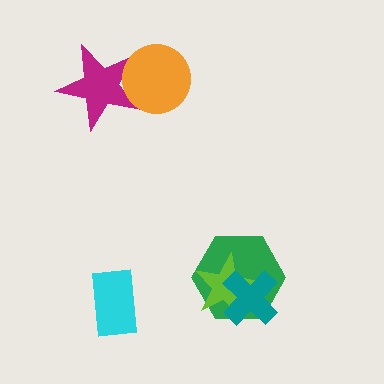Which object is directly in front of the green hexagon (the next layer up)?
The lime star is directly in front of the green hexagon.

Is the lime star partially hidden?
Yes, it is partially covered by another shape.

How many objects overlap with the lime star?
2 objects overlap with the lime star.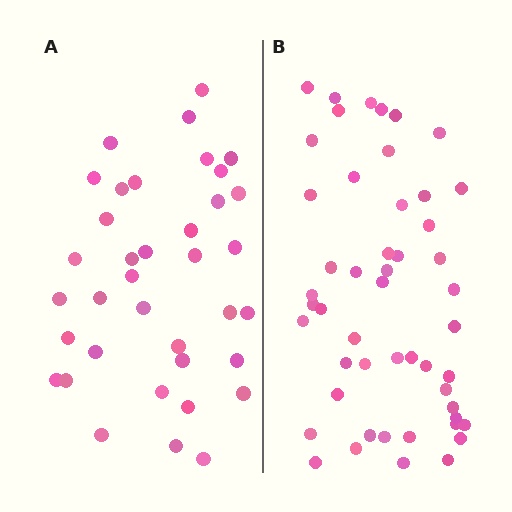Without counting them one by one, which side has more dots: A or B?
Region B (the right region) has more dots.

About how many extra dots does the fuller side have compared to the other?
Region B has approximately 15 more dots than region A.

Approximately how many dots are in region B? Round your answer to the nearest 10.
About 50 dots.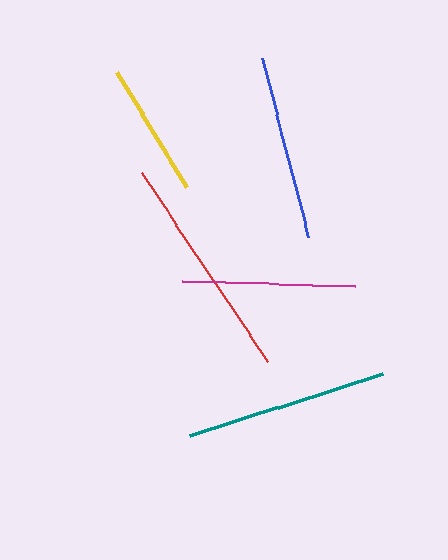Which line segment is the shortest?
The yellow line is the shortest at approximately 134 pixels.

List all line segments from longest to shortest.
From longest to shortest: red, teal, blue, magenta, yellow.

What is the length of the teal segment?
The teal segment is approximately 204 pixels long.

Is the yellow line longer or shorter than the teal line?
The teal line is longer than the yellow line.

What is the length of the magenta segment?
The magenta segment is approximately 173 pixels long.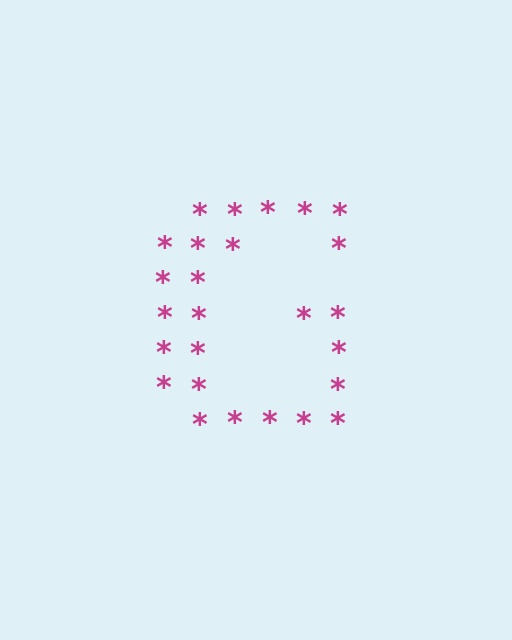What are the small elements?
The small elements are asterisks.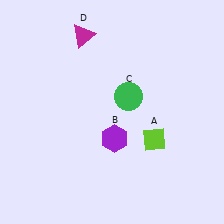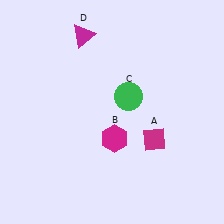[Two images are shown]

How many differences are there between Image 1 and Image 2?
There are 2 differences between the two images.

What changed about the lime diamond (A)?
In Image 1, A is lime. In Image 2, it changed to magenta.